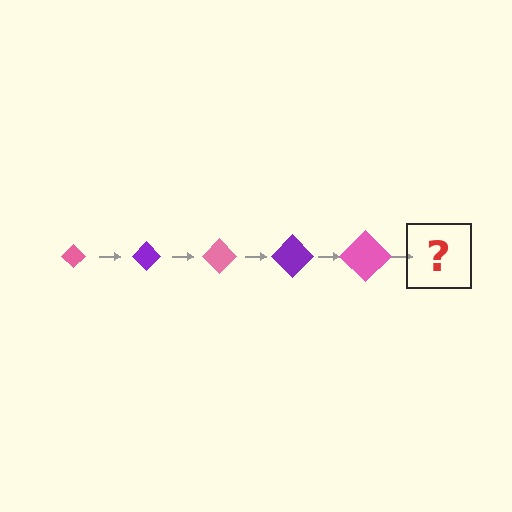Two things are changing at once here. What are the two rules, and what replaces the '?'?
The two rules are that the diamond grows larger each step and the color cycles through pink and purple. The '?' should be a purple diamond, larger than the previous one.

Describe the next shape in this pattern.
It should be a purple diamond, larger than the previous one.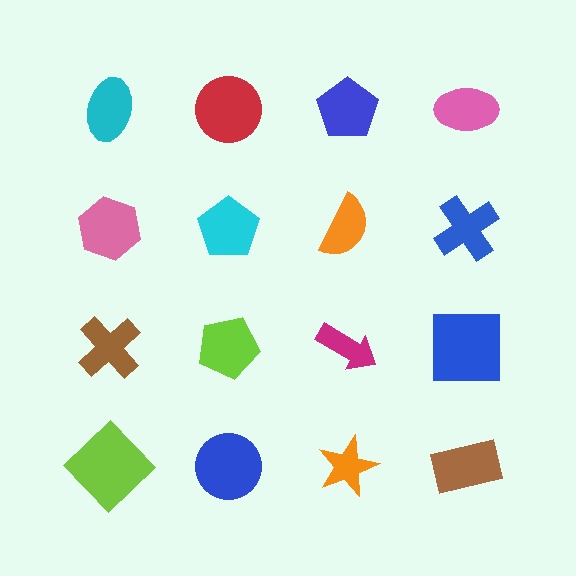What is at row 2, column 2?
A cyan pentagon.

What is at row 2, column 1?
A pink hexagon.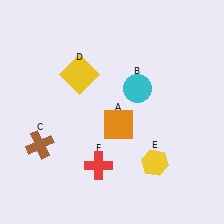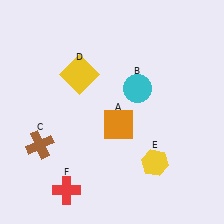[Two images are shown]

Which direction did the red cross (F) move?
The red cross (F) moved left.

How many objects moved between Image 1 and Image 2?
1 object moved between the two images.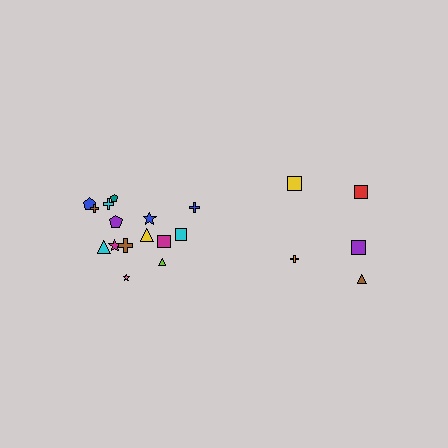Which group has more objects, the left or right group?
The left group.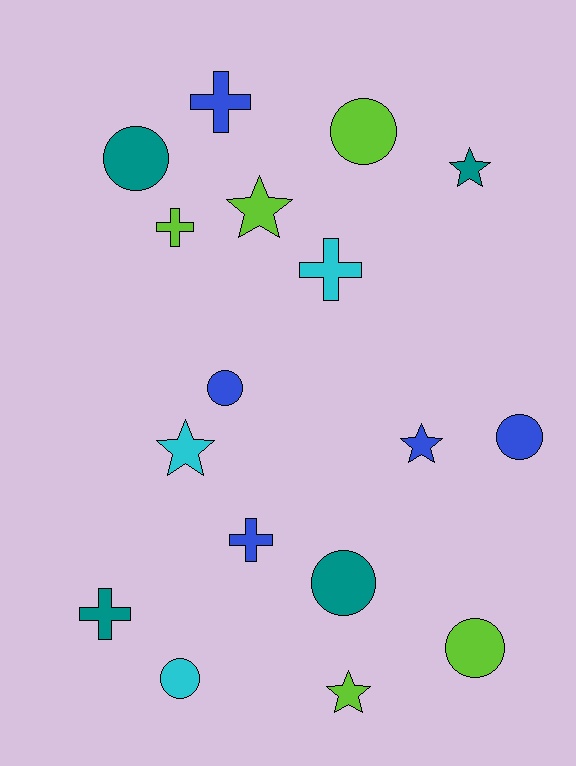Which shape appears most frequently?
Circle, with 7 objects.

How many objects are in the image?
There are 17 objects.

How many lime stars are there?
There are 2 lime stars.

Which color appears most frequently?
Blue, with 5 objects.